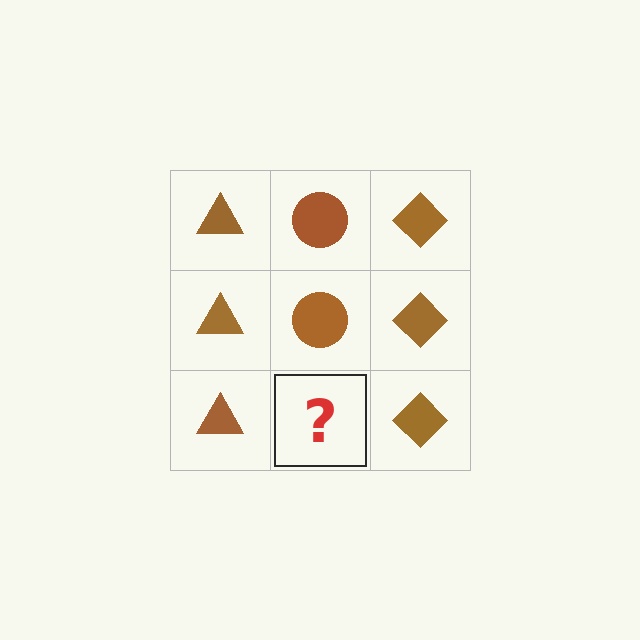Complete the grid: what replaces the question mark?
The question mark should be replaced with a brown circle.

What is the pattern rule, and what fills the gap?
The rule is that each column has a consistent shape. The gap should be filled with a brown circle.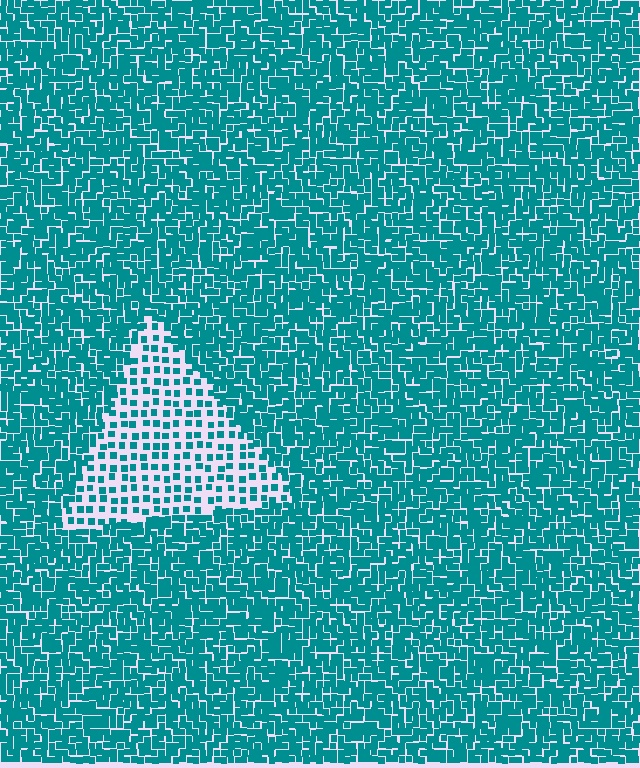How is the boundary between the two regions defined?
The boundary is defined by a change in element density (approximately 2.4x ratio). All elements are the same color, size, and shape.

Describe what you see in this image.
The image contains small teal elements arranged at two different densities. A triangle-shaped region is visible where the elements are less densely packed than the surrounding area.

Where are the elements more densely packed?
The elements are more densely packed outside the triangle boundary.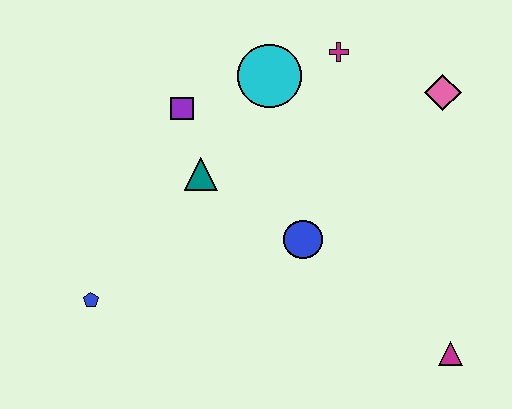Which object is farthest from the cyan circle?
The magenta triangle is farthest from the cyan circle.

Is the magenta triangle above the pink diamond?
No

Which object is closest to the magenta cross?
The cyan circle is closest to the magenta cross.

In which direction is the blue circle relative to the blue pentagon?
The blue circle is to the right of the blue pentagon.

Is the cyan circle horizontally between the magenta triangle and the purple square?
Yes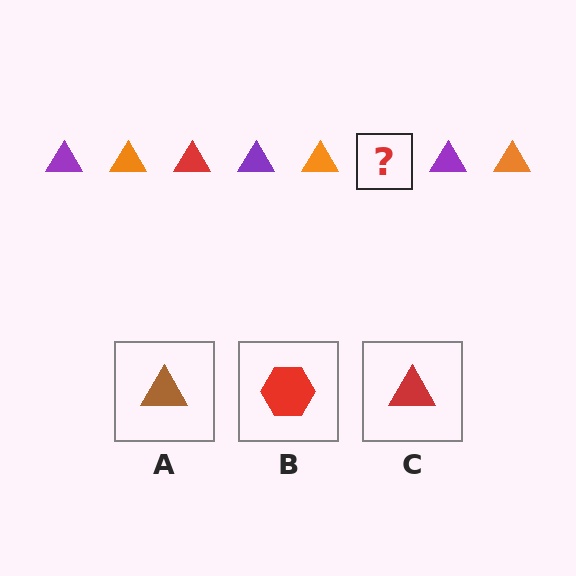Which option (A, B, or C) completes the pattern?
C.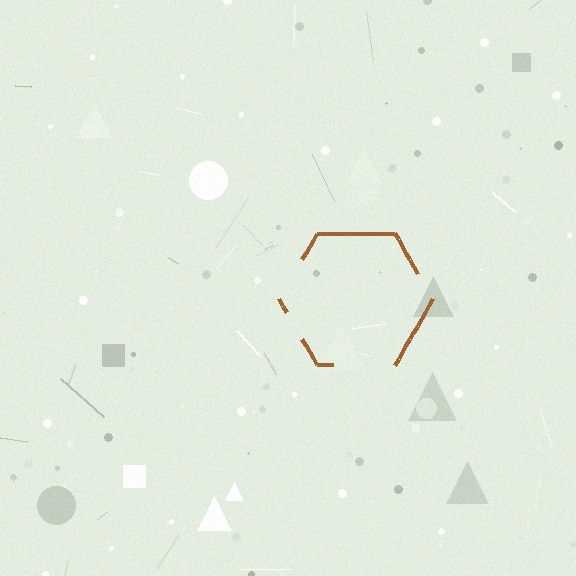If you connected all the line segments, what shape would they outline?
They would outline a hexagon.